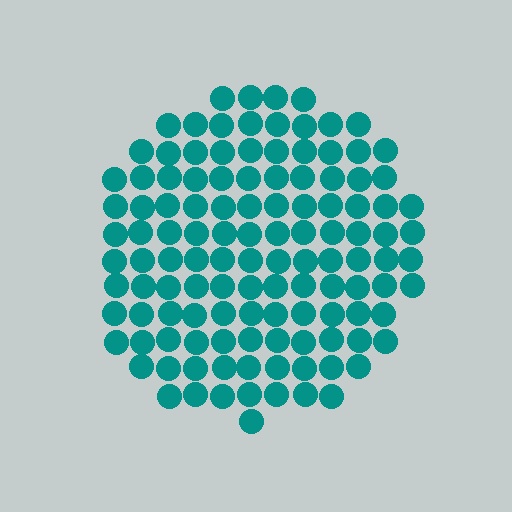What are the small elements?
The small elements are circles.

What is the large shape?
The large shape is a circle.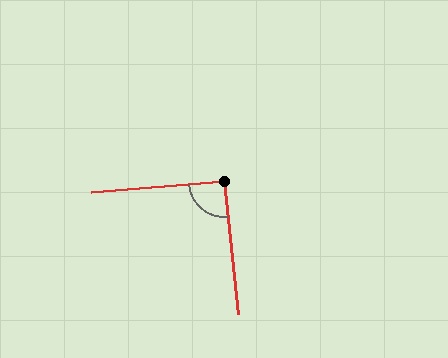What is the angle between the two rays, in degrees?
Approximately 91 degrees.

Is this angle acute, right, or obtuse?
It is approximately a right angle.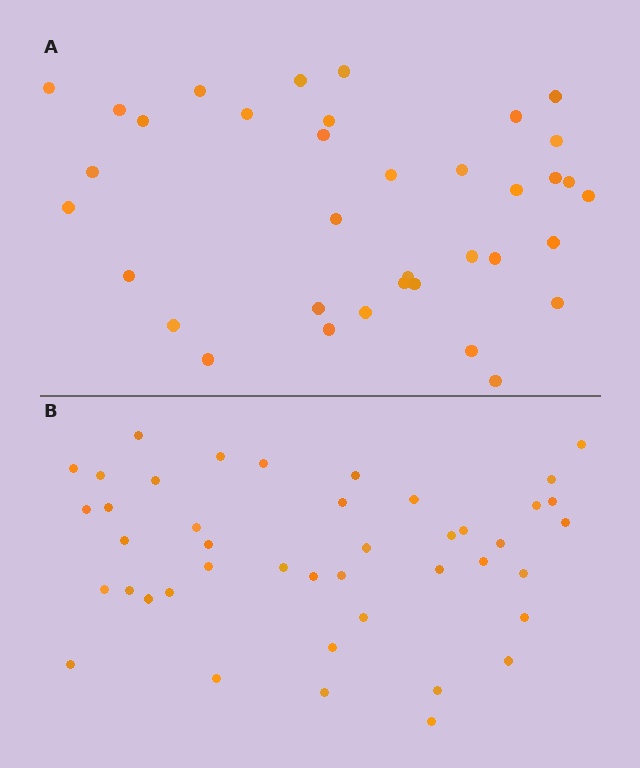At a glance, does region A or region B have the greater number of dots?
Region B (the bottom region) has more dots.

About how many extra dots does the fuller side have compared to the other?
Region B has roughly 8 or so more dots than region A.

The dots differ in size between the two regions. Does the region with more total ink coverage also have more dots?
No. Region A has more total ink coverage because its dots are larger, but region B actually contains more individual dots. Total area can be misleading — the number of items is what matters here.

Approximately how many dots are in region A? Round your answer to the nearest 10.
About 40 dots. (The exact count is 36, which rounds to 40.)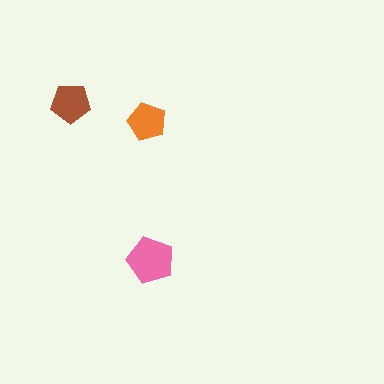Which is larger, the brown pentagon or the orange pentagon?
The brown one.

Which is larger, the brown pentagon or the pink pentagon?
The pink one.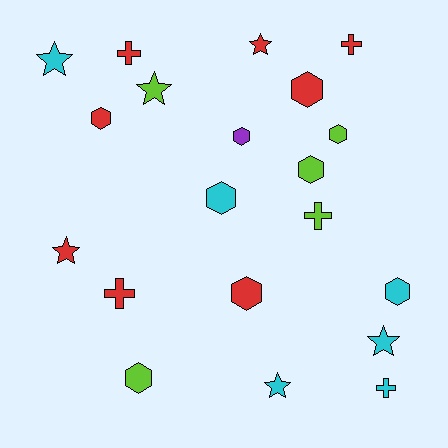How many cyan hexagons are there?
There are 2 cyan hexagons.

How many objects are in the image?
There are 20 objects.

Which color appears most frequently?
Red, with 8 objects.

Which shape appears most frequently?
Hexagon, with 9 objects.